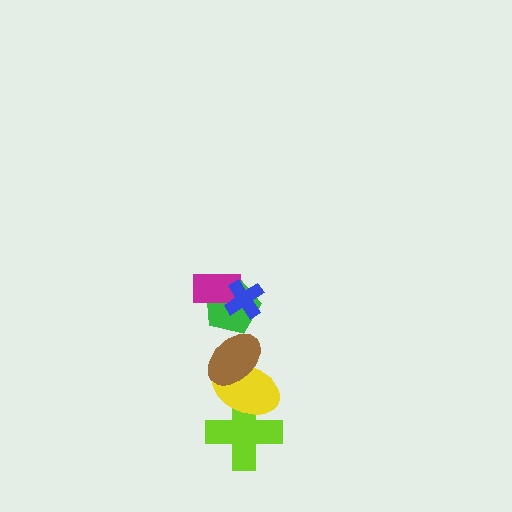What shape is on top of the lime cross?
The yellow ellipse is on top of the lime cross.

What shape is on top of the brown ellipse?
The green pentagon is on top of the brown ellipse.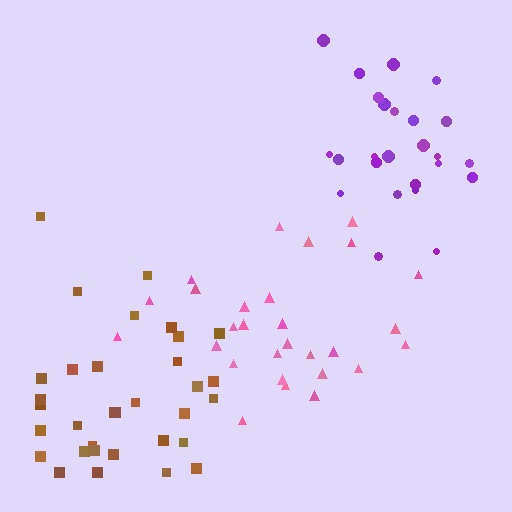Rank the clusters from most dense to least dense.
purple, brown, pink.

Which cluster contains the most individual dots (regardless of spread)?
Brown (33).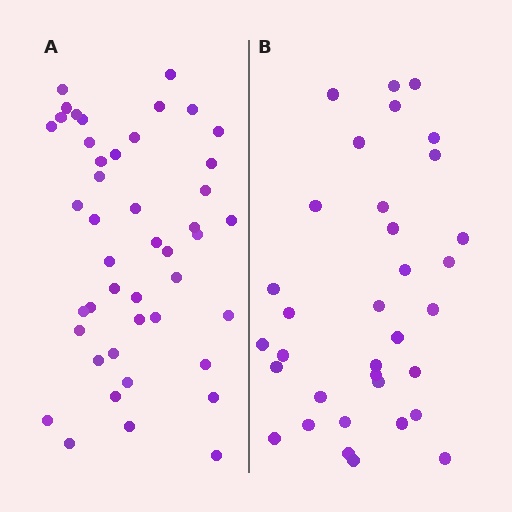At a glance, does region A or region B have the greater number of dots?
Region A (the left region) has more dots.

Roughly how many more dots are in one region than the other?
Region A has roughly 12 or so more dots than region B.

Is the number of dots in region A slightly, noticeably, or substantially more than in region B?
Region A has noticeably more, but not dramatically so. The ratio is roughly 1.3 to 1.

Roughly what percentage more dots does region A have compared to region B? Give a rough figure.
About 30% more.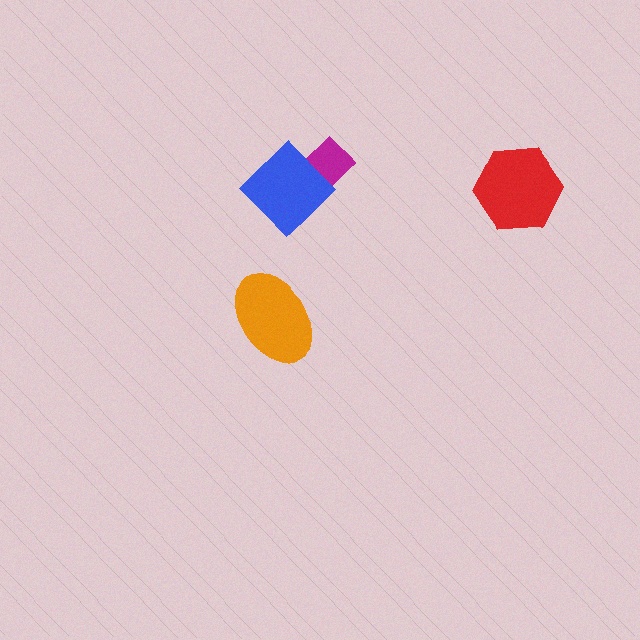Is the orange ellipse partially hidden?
No, no other shape covers it.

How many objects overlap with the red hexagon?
0 objects overlap with the red hexagon.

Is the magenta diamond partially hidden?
Yes, it is partially covered by another shape.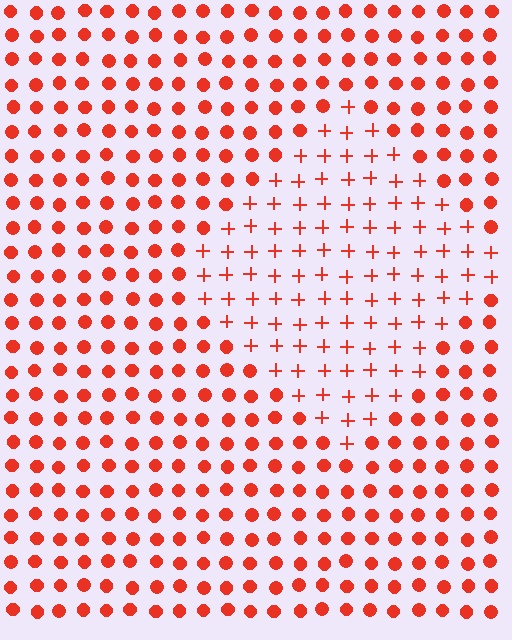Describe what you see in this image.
The image is filled with small red elements arranged in a uniform grid. A diamond-shaped region contains plus signs, while the surrounding area contains circles. The boundary is defined purely by the change in element shape.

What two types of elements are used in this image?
The image uses plus signs inside the diamond region and circles outside it.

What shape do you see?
I see a diamond.